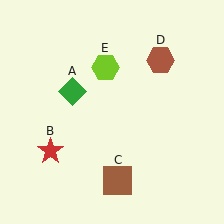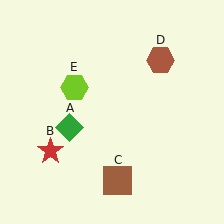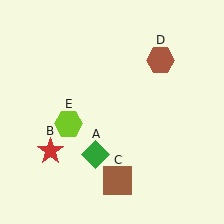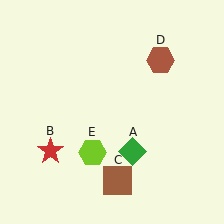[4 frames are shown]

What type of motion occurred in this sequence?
The green diamond (object A), lime hexagon (object E) rotated counterclockwise around the center of the scene.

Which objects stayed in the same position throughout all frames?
Red star (object B) and brown square (object C) and brown hexagon (object D) remained stationary.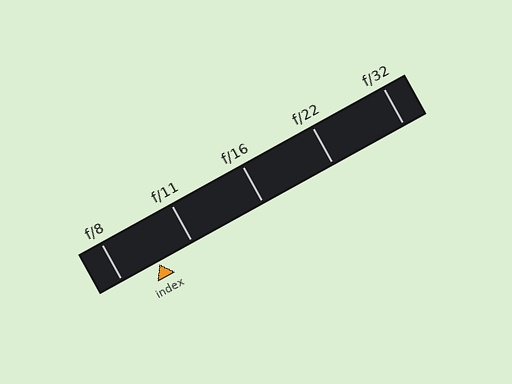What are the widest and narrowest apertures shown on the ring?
The widest aperture shown is f/8 and the narrowest is f/32.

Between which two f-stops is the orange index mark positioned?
The index mark is between f/8 and f/11.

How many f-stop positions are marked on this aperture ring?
There are 5 f-stop positions marked.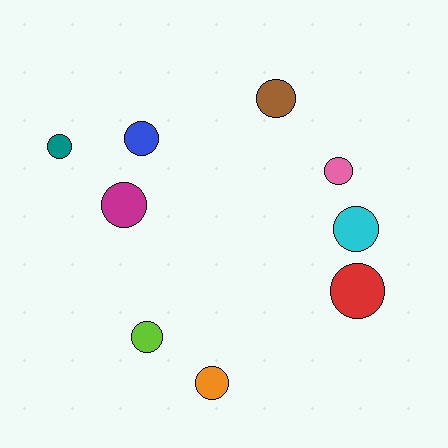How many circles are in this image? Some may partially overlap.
There are 9 circles.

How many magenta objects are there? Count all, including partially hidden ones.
There is 1 magenta object.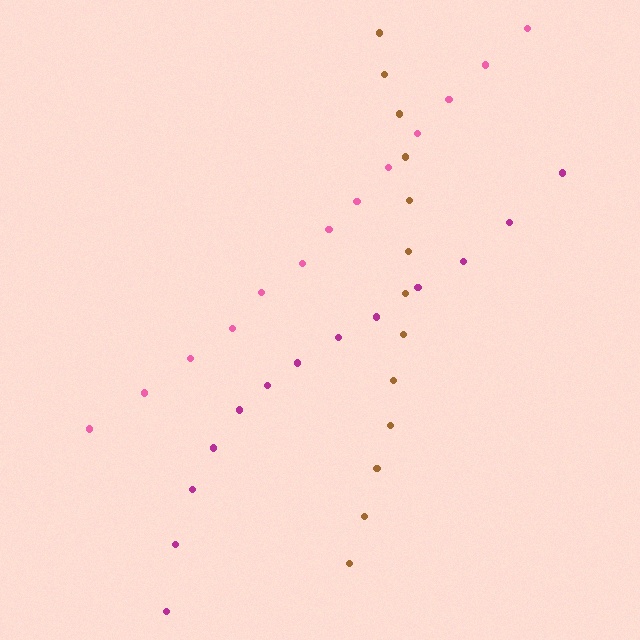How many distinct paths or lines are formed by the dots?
There are 3 distinct paths.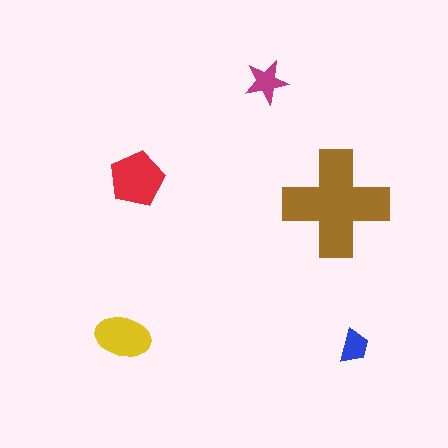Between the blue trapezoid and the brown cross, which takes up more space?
The brown cross.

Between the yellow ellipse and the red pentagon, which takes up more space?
The red pentagon.